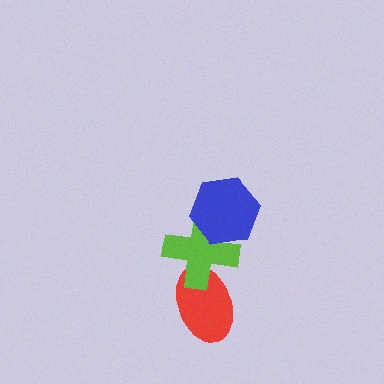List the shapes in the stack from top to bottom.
From top to bottom: the blue hexagon, the lime cross, the red ellipse.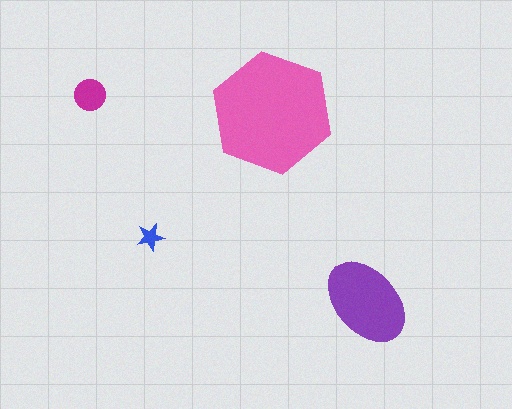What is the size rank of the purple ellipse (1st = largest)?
2nd.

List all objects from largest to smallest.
The pink hexagon, the purple ellipse, the magenta circle, the blue star.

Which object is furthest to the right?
The purple ellipse is rightmost.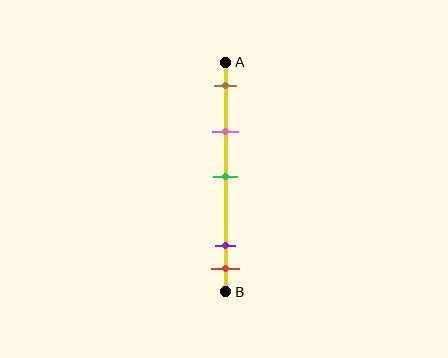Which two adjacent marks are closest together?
The purple and red marks are the closest adjacent pair.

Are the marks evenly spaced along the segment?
No, the marks are not evenly spaced.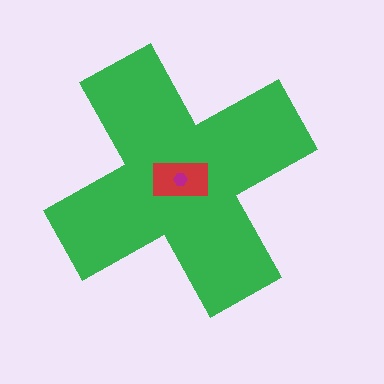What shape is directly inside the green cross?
The red rectangle.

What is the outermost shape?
The green cross.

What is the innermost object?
The magenta hexagon.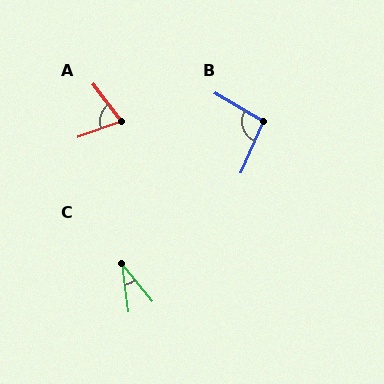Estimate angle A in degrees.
Approximately 72 degrees.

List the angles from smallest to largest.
C (31°), A (72°), B (96°).